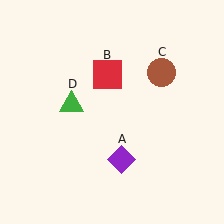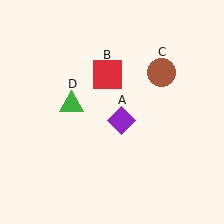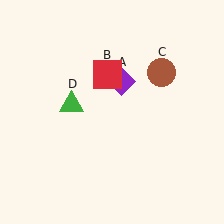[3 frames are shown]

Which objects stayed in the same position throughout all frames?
Red square (object B) and brown circle (object C) and green triangle (object D) remained stationary.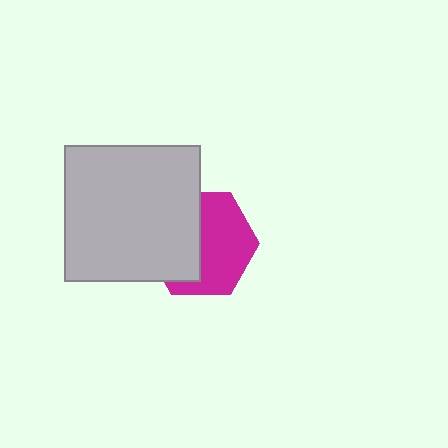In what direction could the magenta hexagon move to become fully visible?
The magenta hexagon could move right. That would shift it out from behind the light gray square entirely.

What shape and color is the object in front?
The object in front is a light gray square.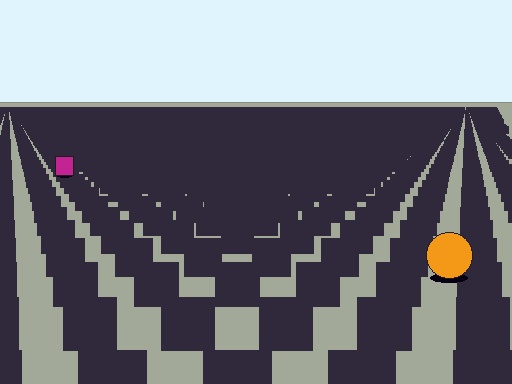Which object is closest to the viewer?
The orange circle is closest. The texture marks near it are larger and more spread out.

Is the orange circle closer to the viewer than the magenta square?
Yes. The orange circle is closer — you can tell from the texture gradient: the ground texture is coarser near it.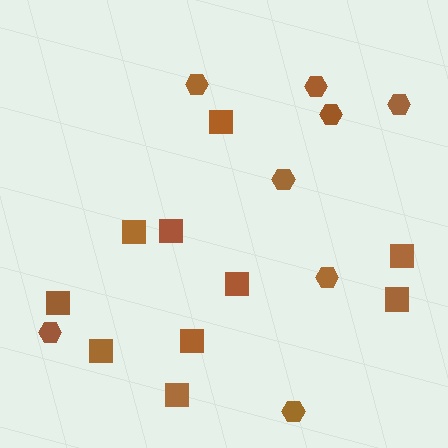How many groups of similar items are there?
There are 2 groups: one group of hexagons (8) and one group of squares (10).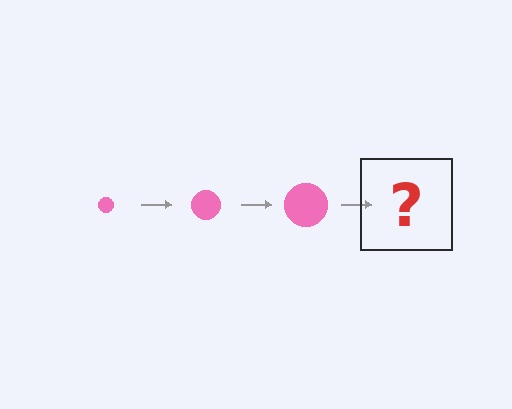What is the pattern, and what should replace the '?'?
The pattern is that the circle gets progressively larger each step. The '?' should be a pink circle, larger than the previous one.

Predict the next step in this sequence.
The next step is a pink circle, larger than the previous one.